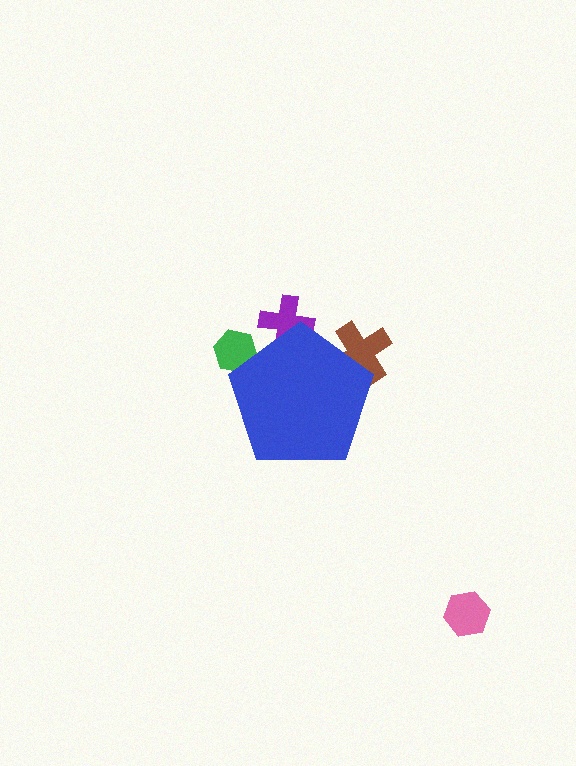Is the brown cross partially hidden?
Yes, the brown cross is partially hidden behind the blue pentagon.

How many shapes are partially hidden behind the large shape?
3 shapes are partially hidden.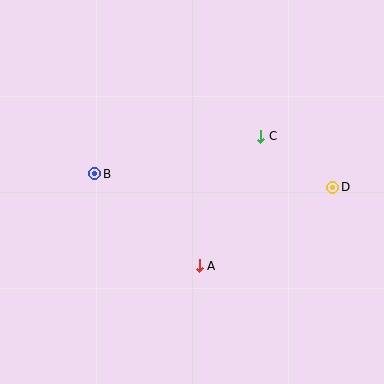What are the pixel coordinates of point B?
Point B is at (95, 174).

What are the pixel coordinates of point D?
Point D is at (333, 187).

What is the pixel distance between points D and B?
The distance between D and B is 238 pixels.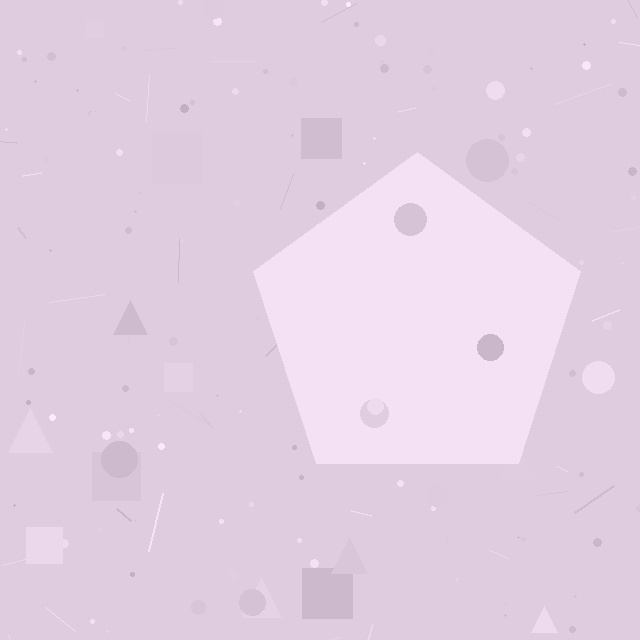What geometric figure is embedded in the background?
A pentagon is embedded in the background.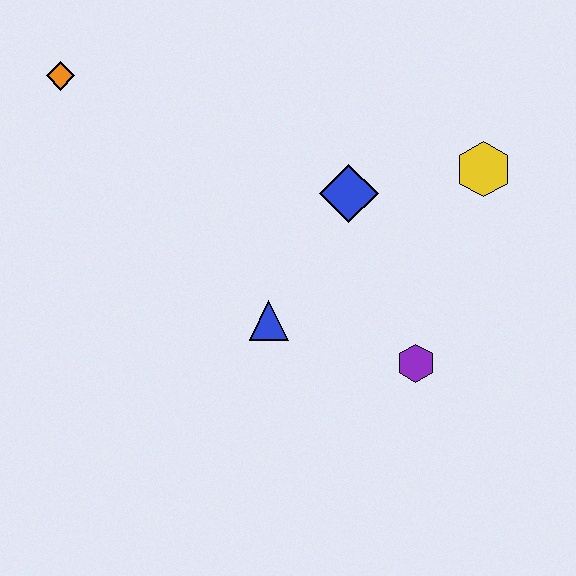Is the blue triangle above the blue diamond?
No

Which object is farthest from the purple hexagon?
The orange diamond is farthest from the purple hexagon.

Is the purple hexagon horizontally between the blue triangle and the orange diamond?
No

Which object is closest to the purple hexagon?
The blue triangle is closest to the purple hexagon.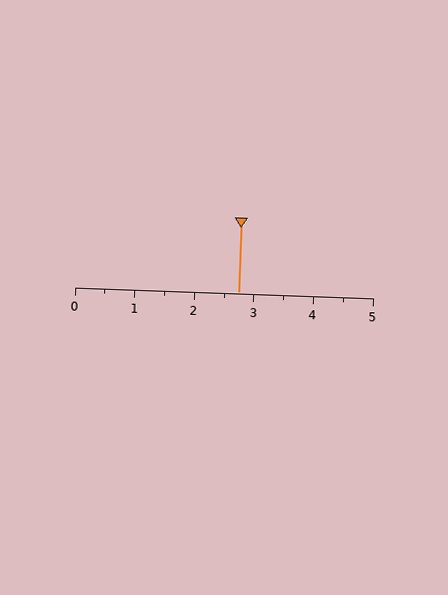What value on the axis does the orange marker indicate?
The marker indicates approximately 2.8.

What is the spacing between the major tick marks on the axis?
The major ticks are spaced 1 apart.